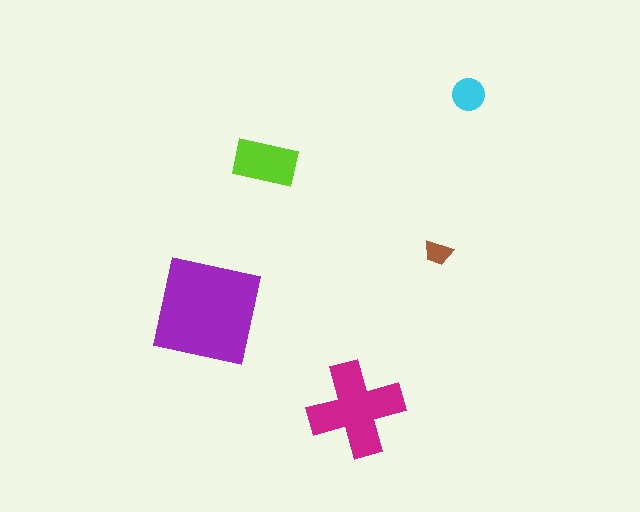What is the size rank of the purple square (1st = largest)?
1st.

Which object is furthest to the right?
The cyan circle is rightmost.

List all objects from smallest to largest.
The brown trapezoid, the cyan circle, the lime rectangle, the magenta cross, the purple square.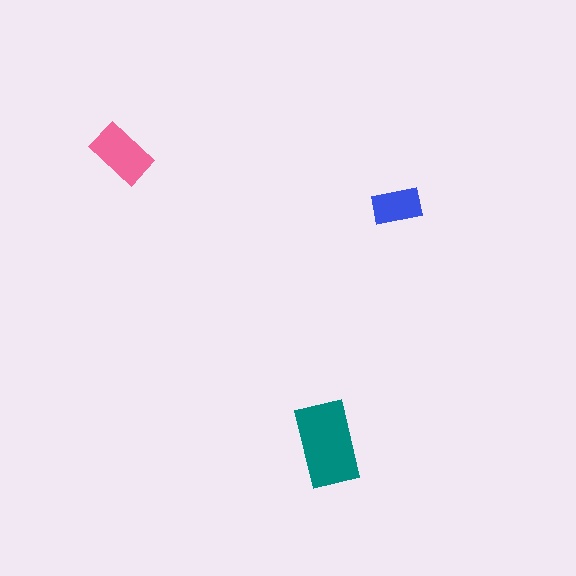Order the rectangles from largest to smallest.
the teal one, the pink one, the blue one.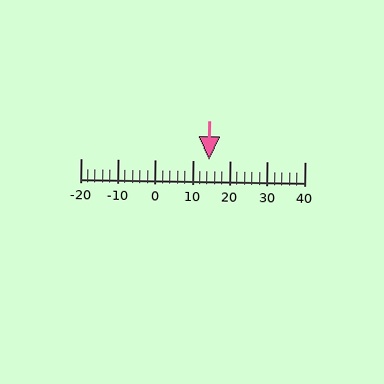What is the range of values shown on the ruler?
The ruler shows values from -20 to 40.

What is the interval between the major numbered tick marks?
The major tick marks are spaced 10 units apart.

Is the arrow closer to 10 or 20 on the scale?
The arrow is closer to 10.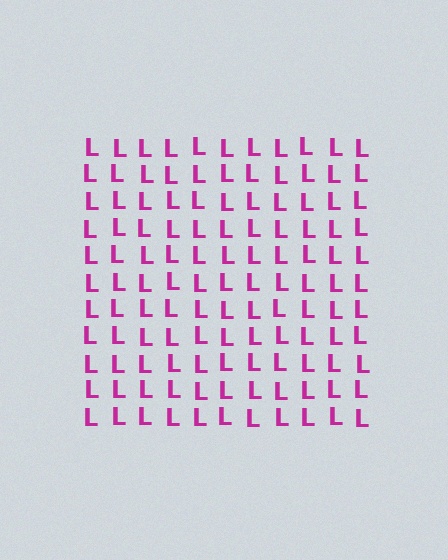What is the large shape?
The large shape is a square.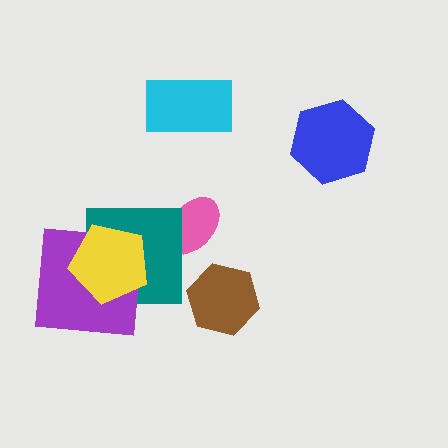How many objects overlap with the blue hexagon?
0 objects overlap with the blue hexagon.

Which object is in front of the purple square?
The yellow pentagon is in front of the purple square.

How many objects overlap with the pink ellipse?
1 object overlaps with the pink ellipse.